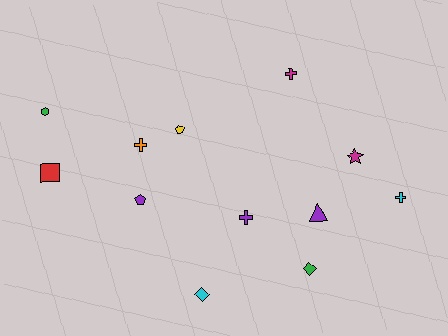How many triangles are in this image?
There is 1 triangle.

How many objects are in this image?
There are 12 objects.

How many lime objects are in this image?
There are no lime objects.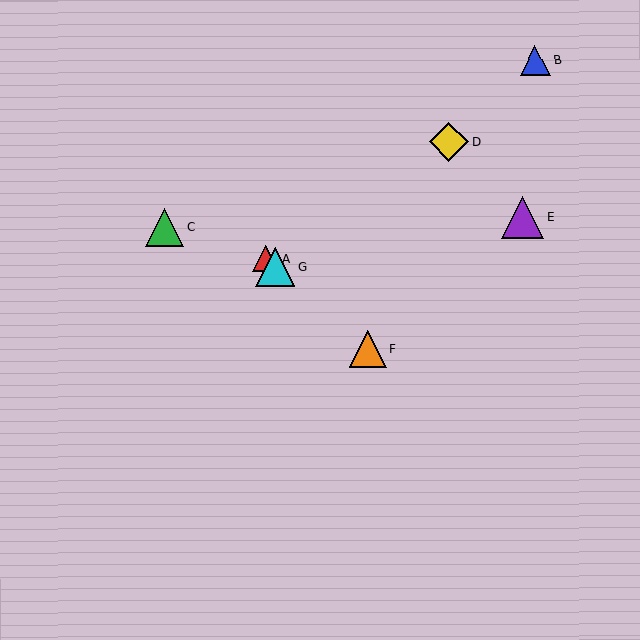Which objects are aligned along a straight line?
Objects A, F, G are aligned along a straight line.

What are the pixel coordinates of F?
Object F is at (368, 349).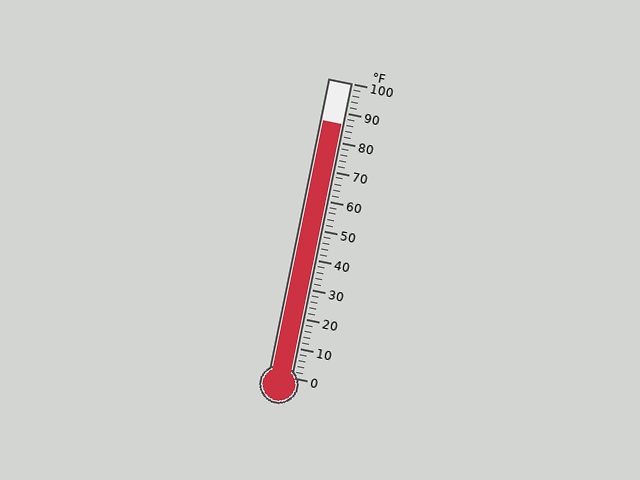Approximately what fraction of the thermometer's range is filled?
The thermometer is filled to approximately 85% of its range.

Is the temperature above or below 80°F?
The temperature is above 80°F.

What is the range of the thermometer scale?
The thermometer scale ranges from 0°F to 100°F.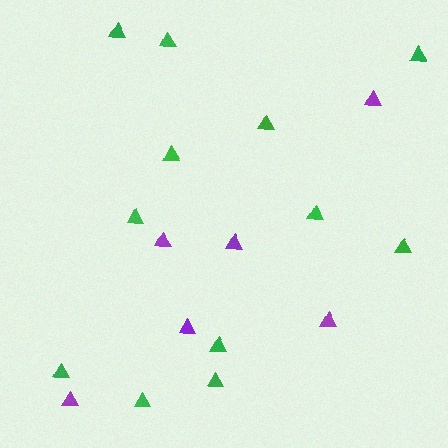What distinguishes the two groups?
There are 2 groups: one group of green triangles (12) and one group of purple triangles (6).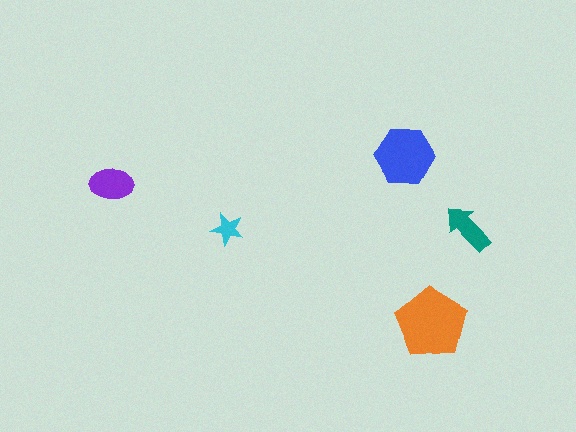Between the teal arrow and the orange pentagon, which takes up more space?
The orange pentagon.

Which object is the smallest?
The cyan star.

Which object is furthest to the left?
The purple ellipse is leftmost.